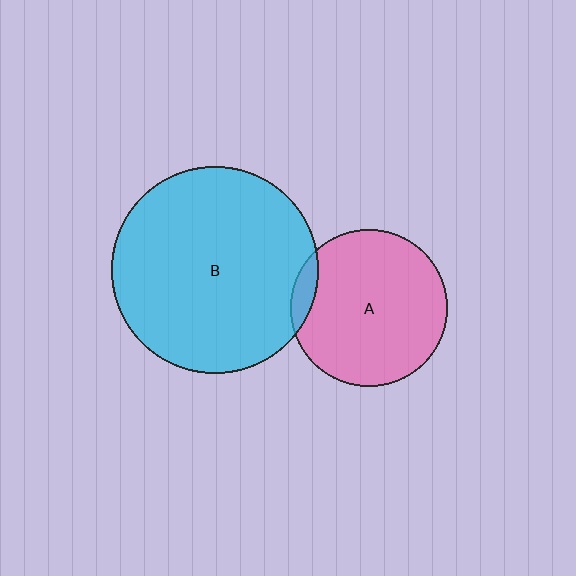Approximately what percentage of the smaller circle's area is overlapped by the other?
Approximately 5%.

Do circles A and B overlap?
Yes.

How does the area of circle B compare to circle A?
Approximately 1.7 times.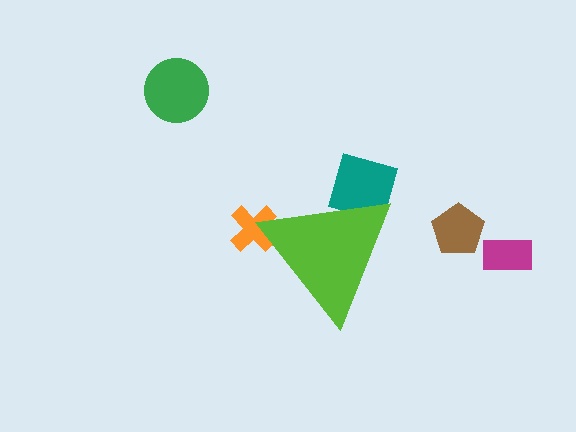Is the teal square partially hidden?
Yes, the teal square is partially hidden behind the lime triangle.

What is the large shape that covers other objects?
A lime triangle.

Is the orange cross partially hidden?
Yes, the orange cross is partially hidden behind the lime triangle.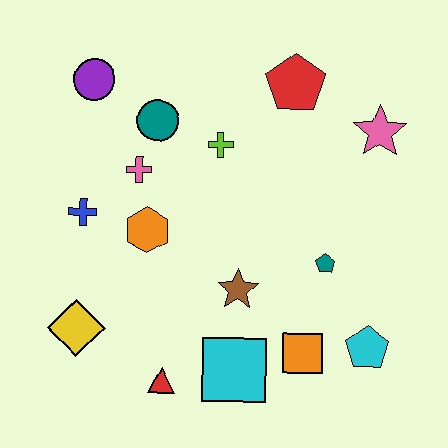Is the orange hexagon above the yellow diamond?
Yes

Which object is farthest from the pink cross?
The cyan pentagon is farthest from the pink cross.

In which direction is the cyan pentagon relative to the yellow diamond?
The cyan pentagon is to the right of the yellow diamond.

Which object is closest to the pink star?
The red pentagon is closest to the pink star.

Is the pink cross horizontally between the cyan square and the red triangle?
No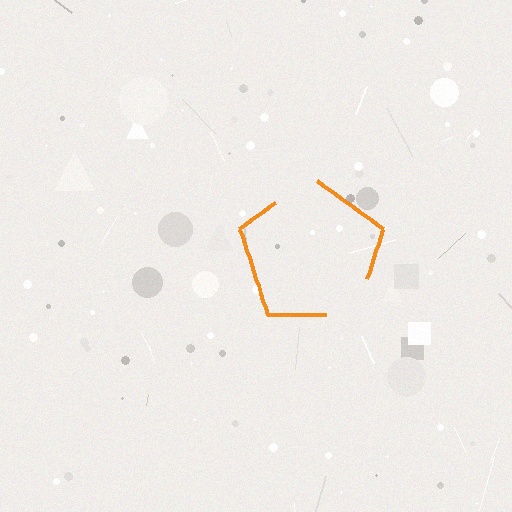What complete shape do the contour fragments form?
The contour fragments form a pentagon.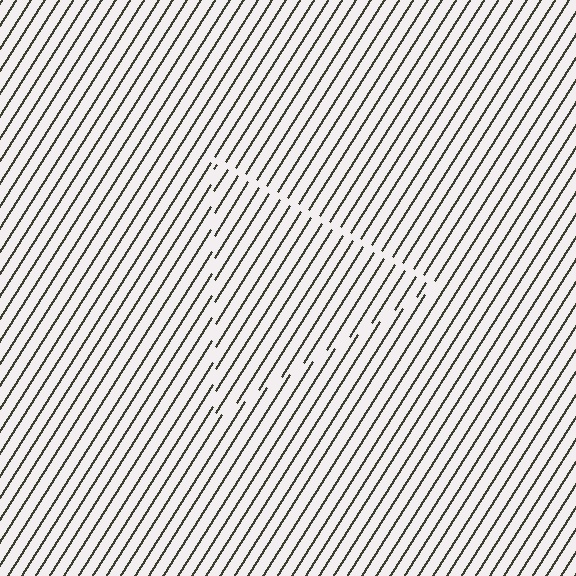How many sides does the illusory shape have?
3 sides — the line-ends trace a triangle.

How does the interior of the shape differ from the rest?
The interior of the shape contains the same grating, shifted by half a period — the contour is defined by the phase discontinuity where line-ends from the inner and outer gratings abut.